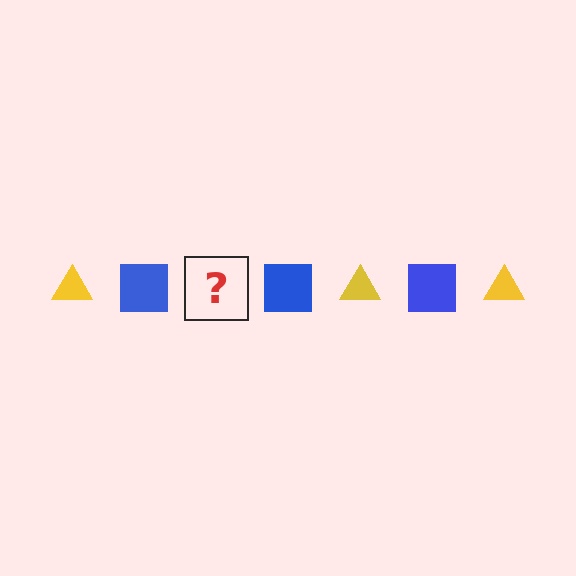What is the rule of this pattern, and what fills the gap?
The rule is that the pattern alternates between yellow triangle and blue square. The gap should be filled with a yellow triangle.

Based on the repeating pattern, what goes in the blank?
The blank should be a yellow triangle.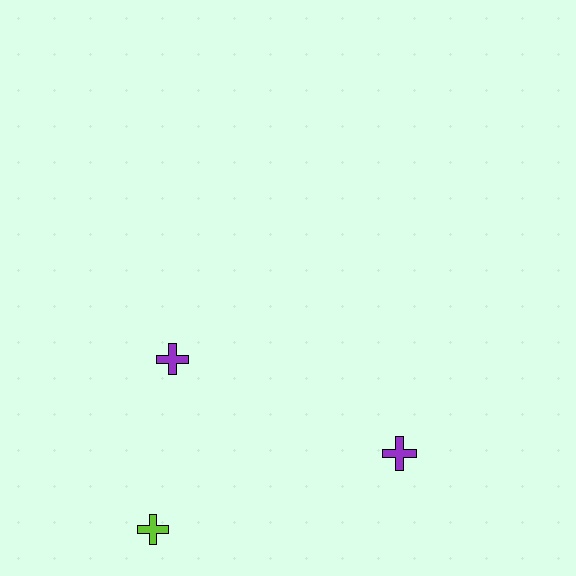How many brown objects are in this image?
There are no brown objects.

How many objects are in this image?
There are 3 objects.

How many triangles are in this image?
There are no triangles.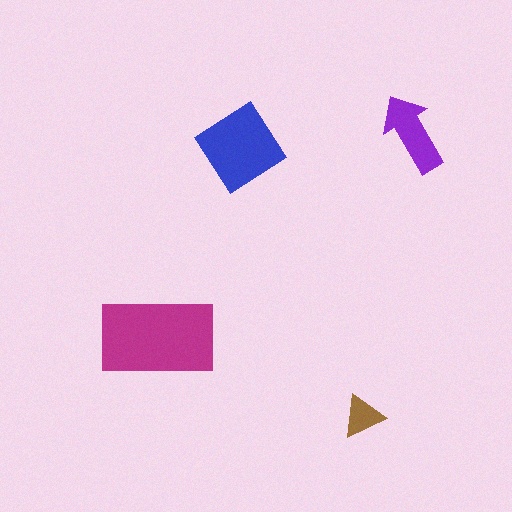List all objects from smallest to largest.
The brown triangle, the purple arrow, the blue diamond, the magenta rectangle.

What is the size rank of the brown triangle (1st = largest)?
4th.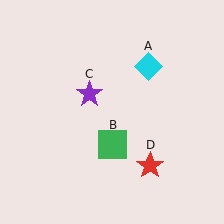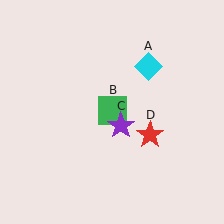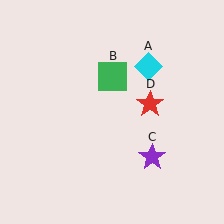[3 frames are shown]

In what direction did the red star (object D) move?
The red star (object D) moved up.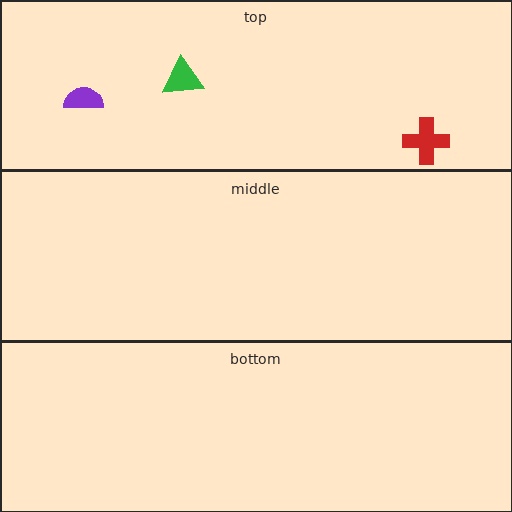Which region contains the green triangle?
The top region.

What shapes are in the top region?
The purple semicircle, the green triangle, the red cross.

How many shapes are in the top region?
3.